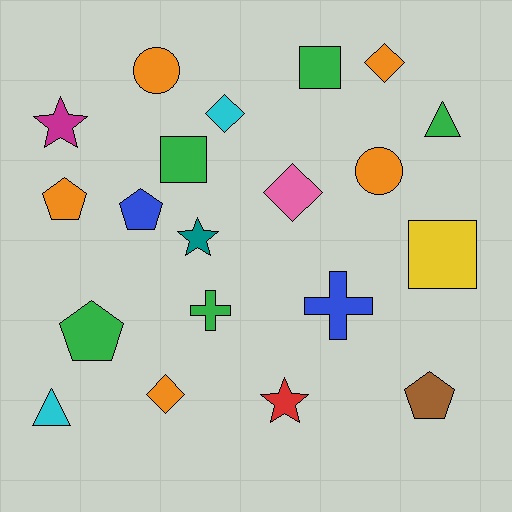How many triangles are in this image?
There are 2 triangles.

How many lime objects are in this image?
There are no lime objects.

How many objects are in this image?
There are 20 objects.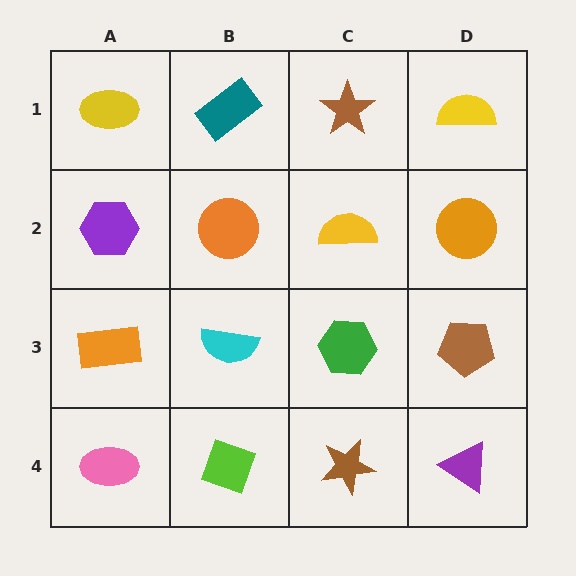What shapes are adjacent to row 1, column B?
An orange circle (row 2, column B), a yellow ellipse (row 1, column A), a brown star (row 1, column C).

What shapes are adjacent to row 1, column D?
An orange circle (row 2, column D), a brown star (row 1, column C).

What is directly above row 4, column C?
A green hexagon.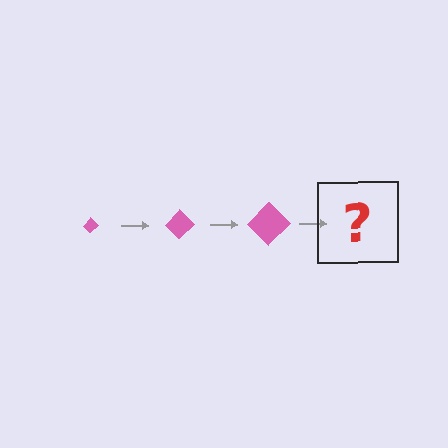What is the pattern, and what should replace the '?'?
The pattern is that the diamond gets progressively larger each step. The '?' should be a pink diamond, larger than the previous one.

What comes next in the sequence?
The next element should be a pink diamond, larger than the previous one.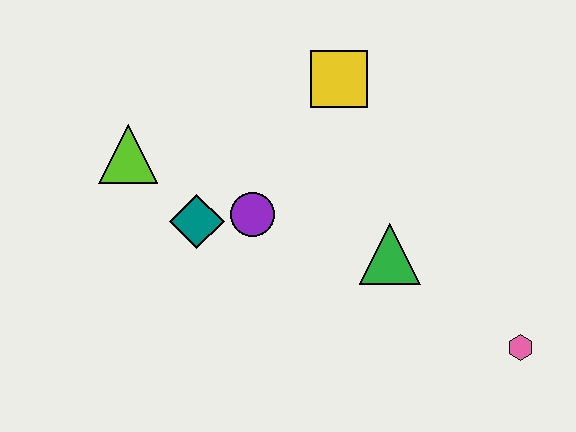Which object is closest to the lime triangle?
The teal diamond is closest to the lime triangle.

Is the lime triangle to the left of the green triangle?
Yes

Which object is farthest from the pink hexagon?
The lime triangle is farthest from the pink hexagon.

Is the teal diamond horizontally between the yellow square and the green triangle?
No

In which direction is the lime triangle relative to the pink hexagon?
The lime triangle is to the left of the pink hexagon.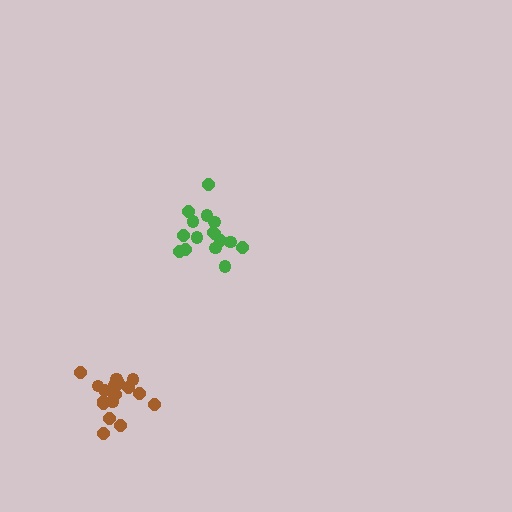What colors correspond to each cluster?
The clusters are colored: green, brown.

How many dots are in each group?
Group 1: 16 dots, Group 2: 19 dots (35 total).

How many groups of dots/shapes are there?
There are 2 groups.